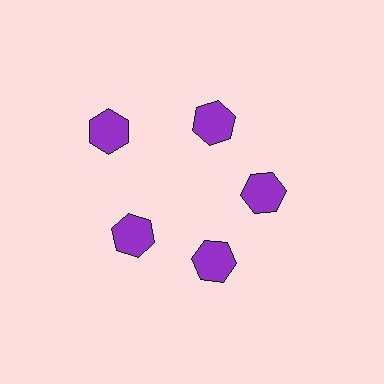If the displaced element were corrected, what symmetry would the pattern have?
It would have 5-fold rotational symmetry — the pattern would map onto itself every 72 degrees.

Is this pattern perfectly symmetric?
No. The 5 purple hexagons are arranged in a ring, but one element near the 10 o'clock position is pushed outward from the center, breaking the 5-fold rotational symmetry.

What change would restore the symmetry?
The symmetry would be restored by moving it inward, back onto the ring so that all 5 hexagons sit at equal angles and equal distance from the center.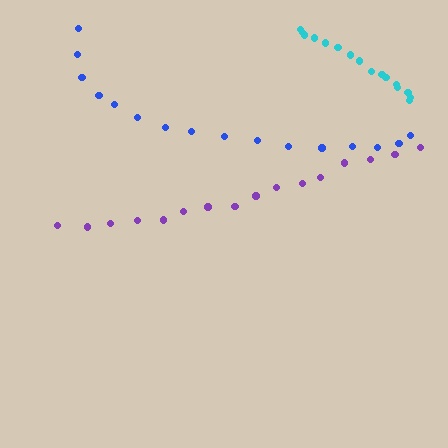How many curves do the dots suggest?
There are 3 distinct paths.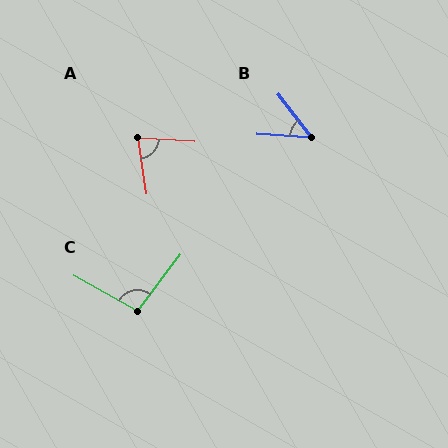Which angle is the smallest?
B, at approximately 48 degrees.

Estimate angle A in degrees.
Approximately 77 degrees.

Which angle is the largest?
C, at approximately 98 degrees.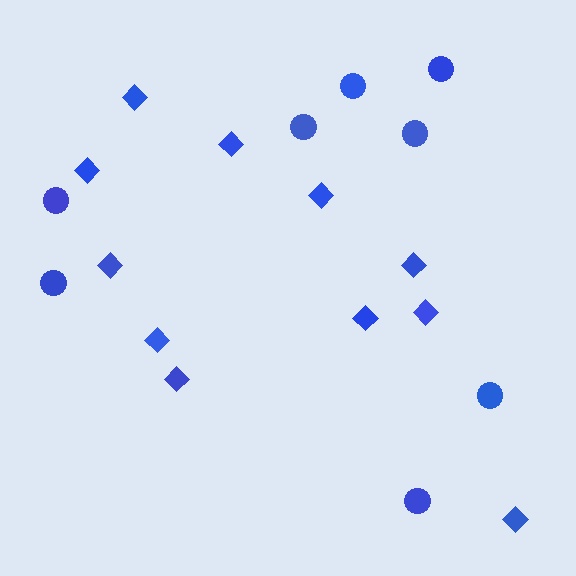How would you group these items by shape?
There are 2 groups: one group of diamonds (11) and one group of circles (8).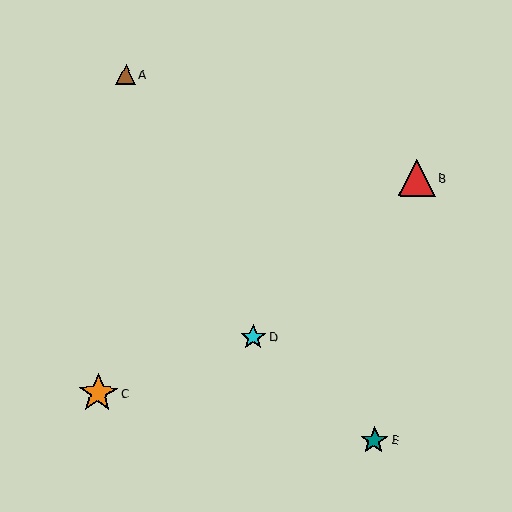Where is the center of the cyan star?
The center of the cyan star is at (253, 337).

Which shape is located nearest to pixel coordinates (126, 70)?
The brown triangle (labeled A) at (126, 75) is nearest to that location.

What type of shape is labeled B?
Shape B is a red triangle.